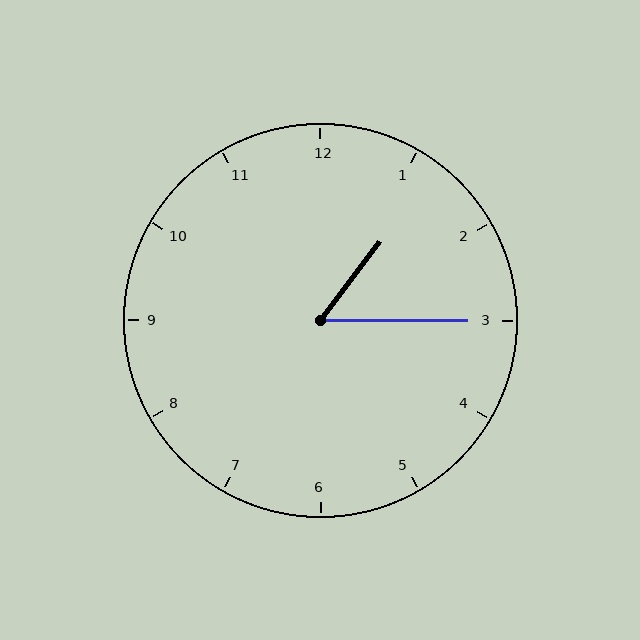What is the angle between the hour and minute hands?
Approximately 52 degrees.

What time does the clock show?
1:15.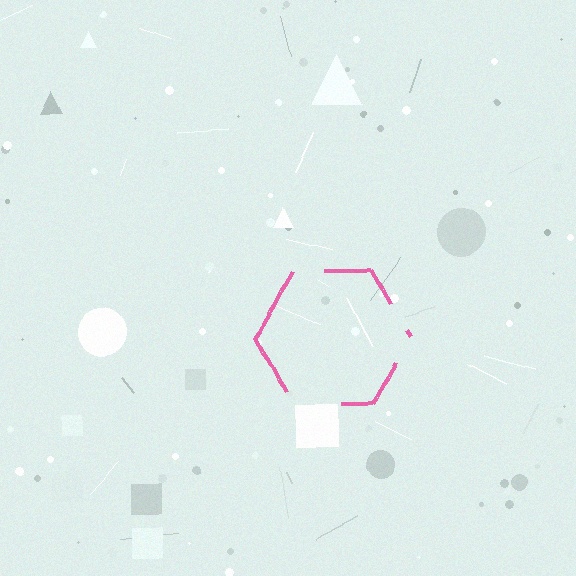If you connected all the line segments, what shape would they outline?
They would outline a hexagon.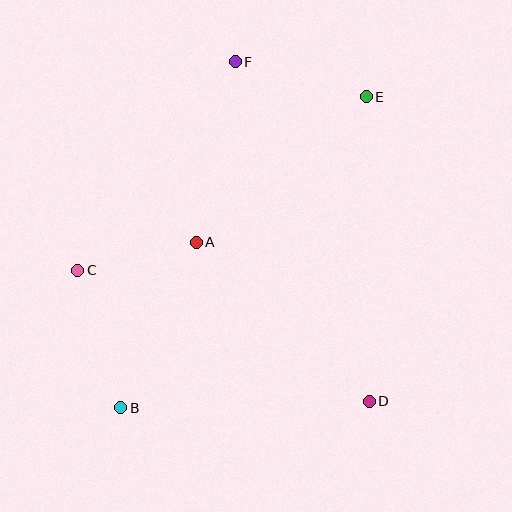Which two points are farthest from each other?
Points B and E are farthest from each other.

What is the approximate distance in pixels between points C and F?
The distance between C and F is approximately 262 pixels.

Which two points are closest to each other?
Points A and C are closest to each other.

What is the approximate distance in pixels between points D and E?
The distance between D and E is approximately 305 pixels.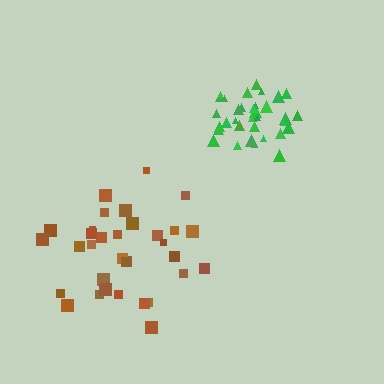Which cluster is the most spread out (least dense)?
Brown.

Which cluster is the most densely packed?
Green.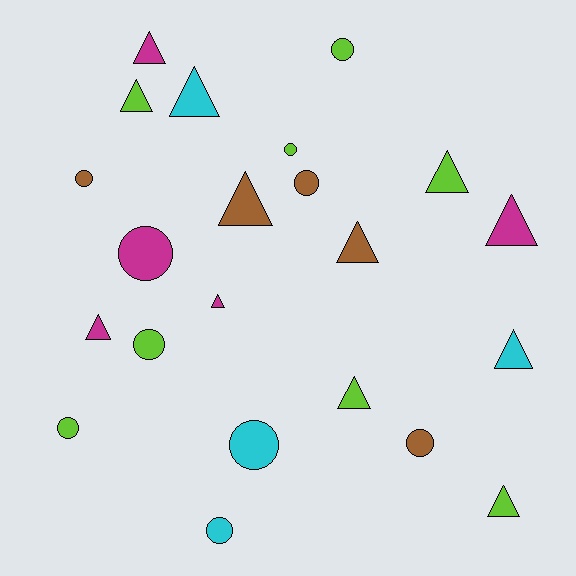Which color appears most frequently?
Lime, with 8 objects.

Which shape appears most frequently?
Triangle, with 12 objects.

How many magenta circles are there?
There is 1 magenta circle.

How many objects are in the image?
There are 22 objects.